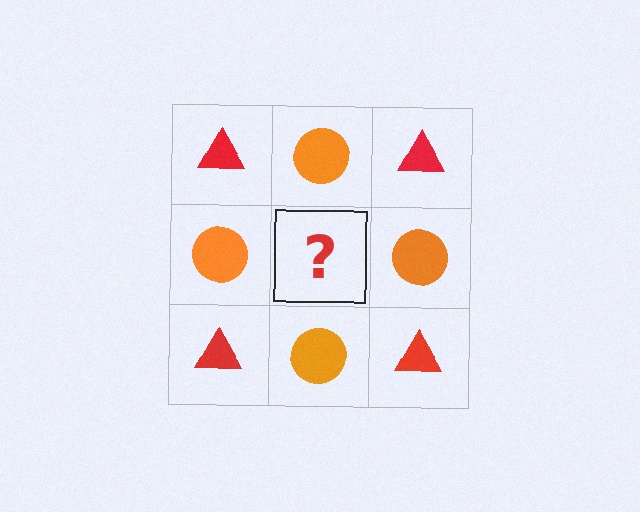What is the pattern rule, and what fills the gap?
The rule is that it alternates red triangle and orange circle in a checkerboard pattern. The gap should be filled with a red triangle.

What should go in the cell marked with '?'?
The missing cell should contain a red triangle.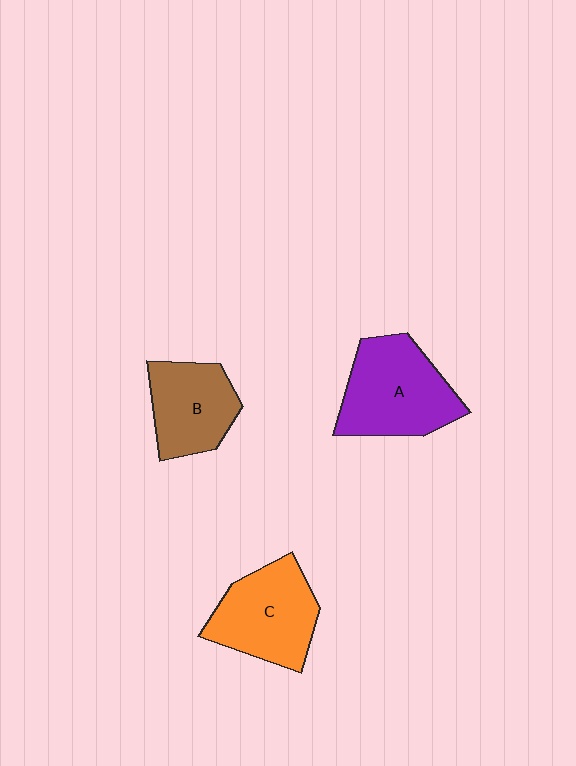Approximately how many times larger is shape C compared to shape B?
Approximately 1.2 times.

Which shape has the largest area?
Shape A (purple).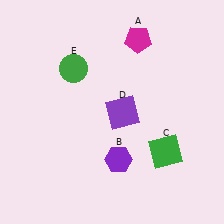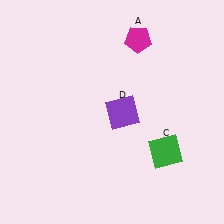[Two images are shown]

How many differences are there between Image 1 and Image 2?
There are 2 differences between the two images.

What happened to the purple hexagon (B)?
The purple hexagon (B) was removed in Image 2. It was in the bottom-right area of Image 1.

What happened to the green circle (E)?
The green circle (E) was removed in Image 2. It was in the top-left area of Image 1.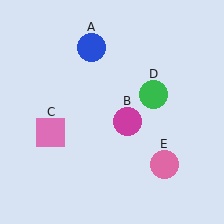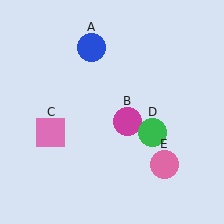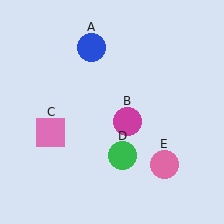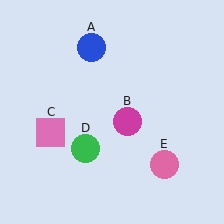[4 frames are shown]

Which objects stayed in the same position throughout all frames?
Blue circle (object A) and magenta circle (object B) and pink square (object C) and pink circle (object E) remained stationary.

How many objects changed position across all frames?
1 object changed position: green circle (object D).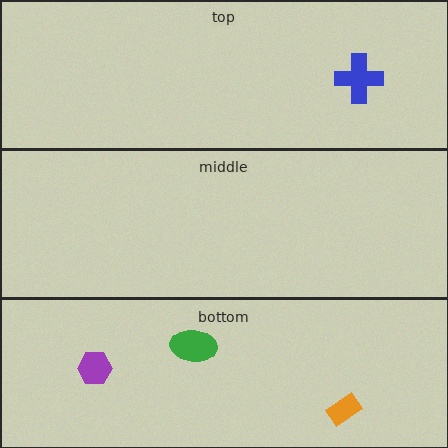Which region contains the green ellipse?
The bottom region.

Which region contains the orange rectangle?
The bottom region.